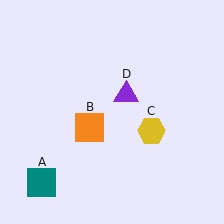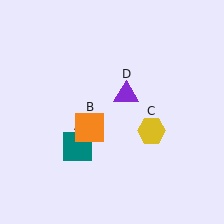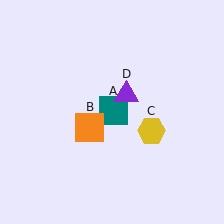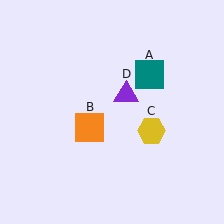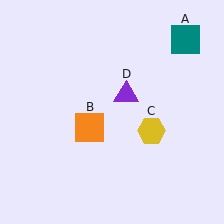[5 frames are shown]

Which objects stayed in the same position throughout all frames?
Orange square (object B) and yellow hexagon (object C) and purple triangle (object D) remained stationary.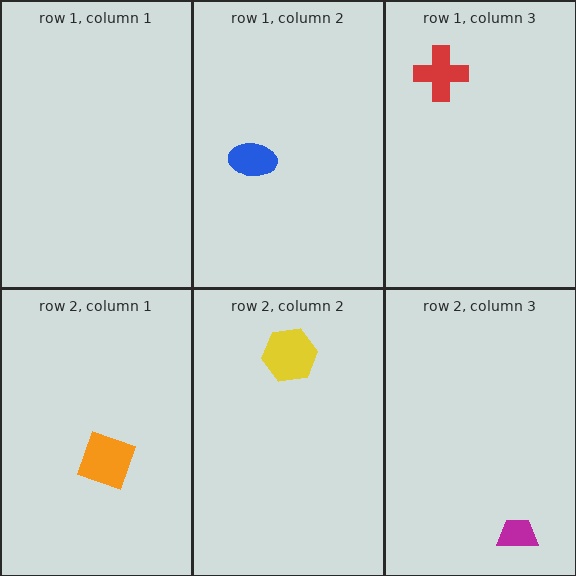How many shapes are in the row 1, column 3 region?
1.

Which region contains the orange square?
The row 2, column 1 region.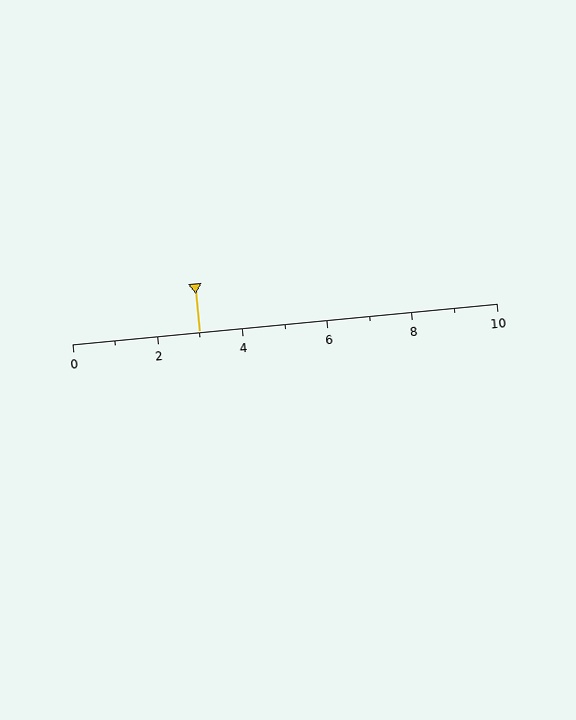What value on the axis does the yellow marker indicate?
The marker indicates approximately 3.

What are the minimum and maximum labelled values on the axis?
The axis runs from 0 to 10.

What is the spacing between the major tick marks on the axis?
The major ticks are spaced 2 apart.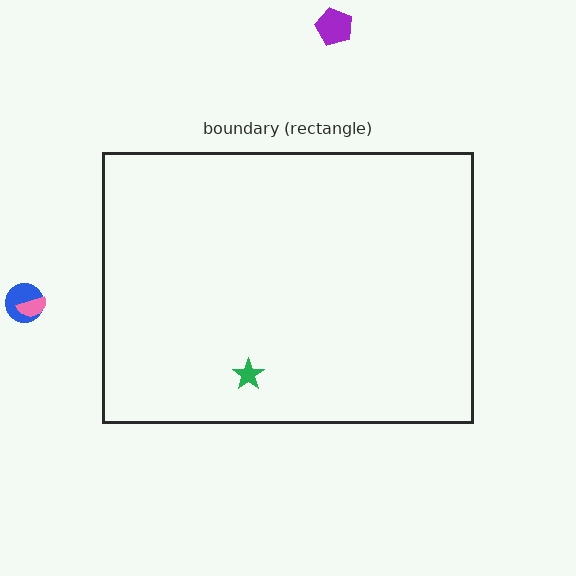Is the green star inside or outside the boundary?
Inside.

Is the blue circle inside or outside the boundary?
Outside.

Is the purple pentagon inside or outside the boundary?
Outside.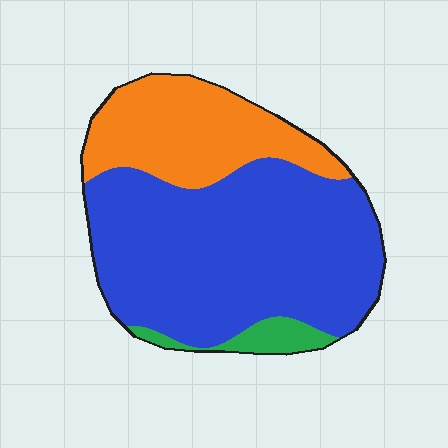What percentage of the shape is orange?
Orange covers roughly 30% of the shape.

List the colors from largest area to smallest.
From largest to smallest: blue, orange, green.